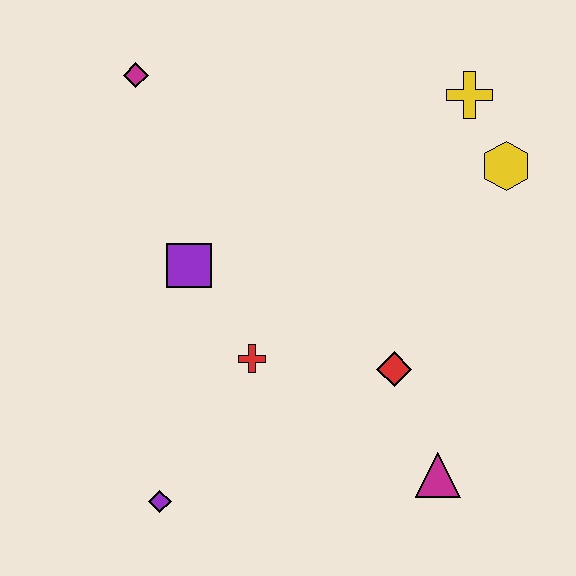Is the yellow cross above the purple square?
Yes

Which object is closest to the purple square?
The red cross is closest to the purple square.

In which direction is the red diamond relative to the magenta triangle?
The red diamond is above the magenta triangle.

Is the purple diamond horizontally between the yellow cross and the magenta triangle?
No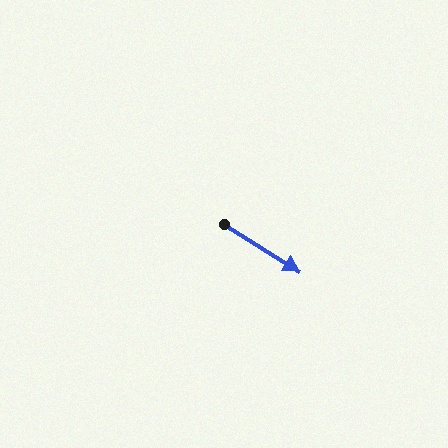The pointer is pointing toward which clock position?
Roughly 4 o'clock.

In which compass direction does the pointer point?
Southeast.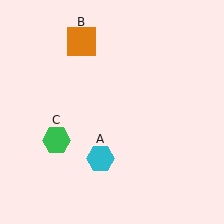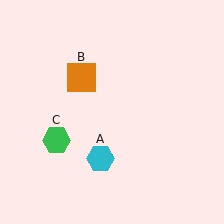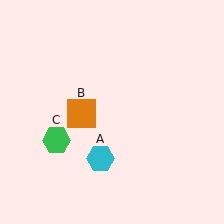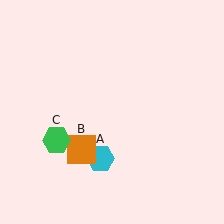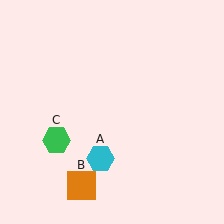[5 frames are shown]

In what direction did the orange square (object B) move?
The orange square (object B) moved down.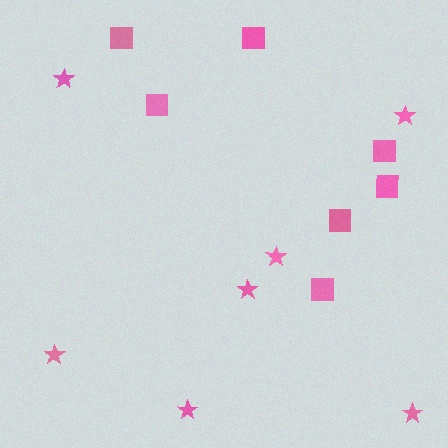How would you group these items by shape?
There are 2 groups: one group of squares (7) and one group of stars (7).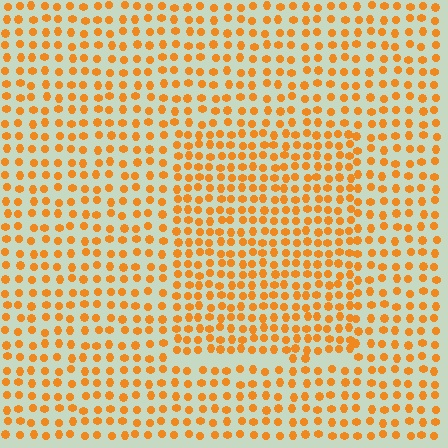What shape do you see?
I see a rectangle.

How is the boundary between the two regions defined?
The boundary is defined by a change in element density (approximately 1.5x ratio). All elements are the same color, size, and shape.